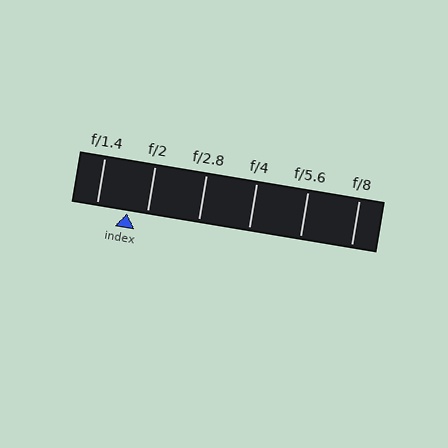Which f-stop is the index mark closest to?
The index mark is closest to f/2.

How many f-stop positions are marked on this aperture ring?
There are 6 f-stop positions marked.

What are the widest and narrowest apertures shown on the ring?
The widest aperture shown is f/1.4 and the narrowest is f/8.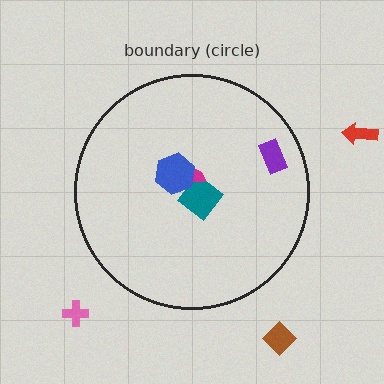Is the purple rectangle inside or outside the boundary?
Inside.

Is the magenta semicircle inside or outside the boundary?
Inside.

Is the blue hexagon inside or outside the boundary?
Inside.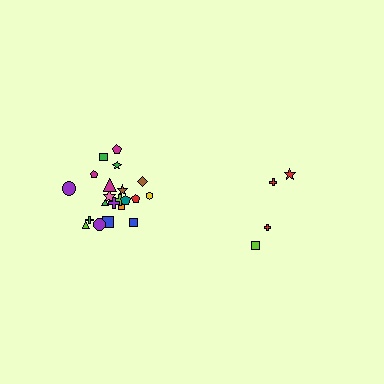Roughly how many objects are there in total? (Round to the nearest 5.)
Roughly 25 objects in total.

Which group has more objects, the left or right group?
The left group.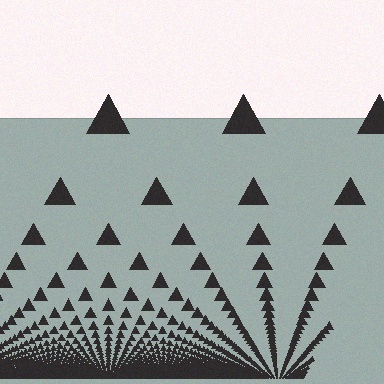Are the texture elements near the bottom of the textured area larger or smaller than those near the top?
Smaller. The gradient is inverted — elements near the bottom are smaller and denser.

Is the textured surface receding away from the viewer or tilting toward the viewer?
The surface appears to tilt toward the viewer. Texture elements get larger and sparser toward the top.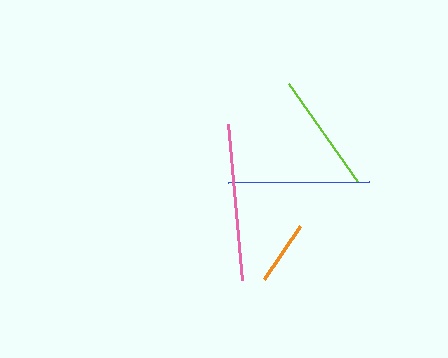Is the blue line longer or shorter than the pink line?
The pink line is longer than the blue line.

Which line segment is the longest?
The pink line is the longest at approximately 157 pixels.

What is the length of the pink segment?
The pink segment is approximately 157 pixels long.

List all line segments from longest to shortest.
From longest to shortest: pink, blue, lime, orange.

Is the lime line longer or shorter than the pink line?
The pink line is longer than the lime line.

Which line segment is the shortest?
The orange line is the shortest at approximately 64 pixels.